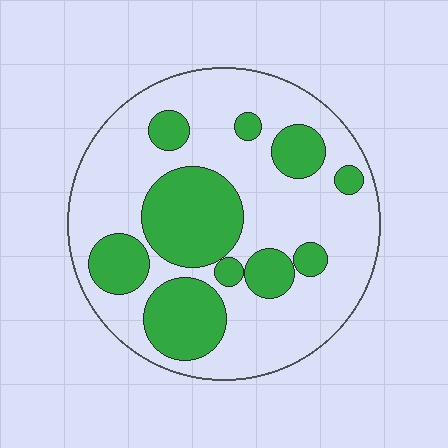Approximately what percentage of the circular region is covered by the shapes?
Approximately 35%.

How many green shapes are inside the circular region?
10.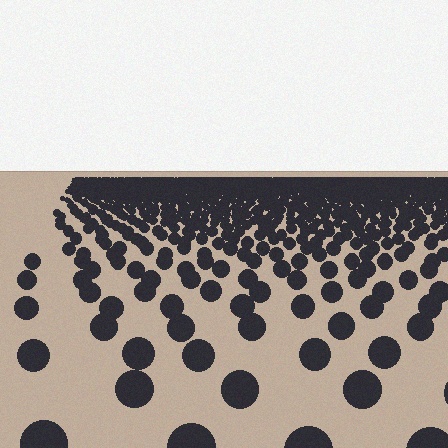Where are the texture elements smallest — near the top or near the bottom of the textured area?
Near the top.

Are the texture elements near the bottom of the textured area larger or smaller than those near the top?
Larger. Near the bottom, elements are closer to the viewer and appear at a bigger on-screen size.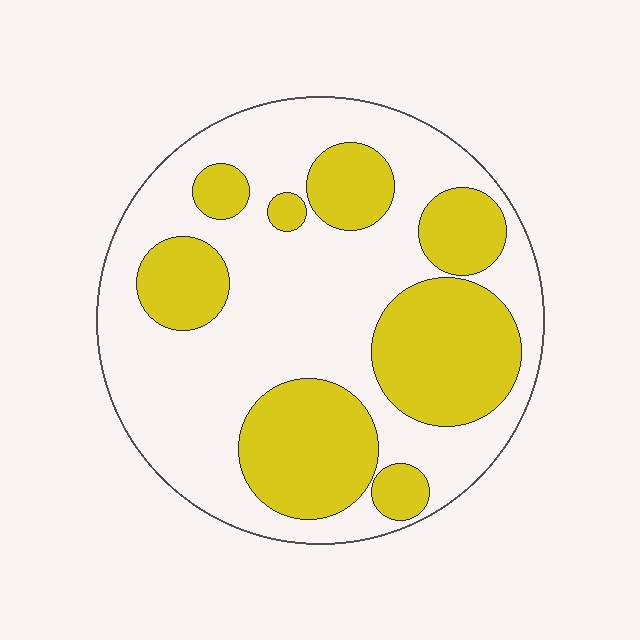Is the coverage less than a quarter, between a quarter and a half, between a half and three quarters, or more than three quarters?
Between a quarter and a half.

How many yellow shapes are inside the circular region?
8.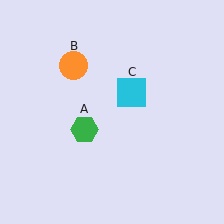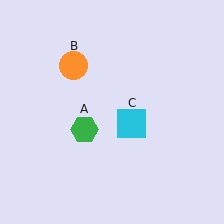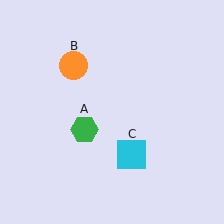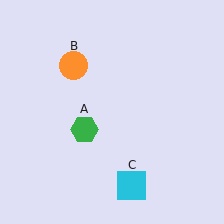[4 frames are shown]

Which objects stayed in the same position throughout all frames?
Green hexagon (object A) and orange circle (object B) remained stationary.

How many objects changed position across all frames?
1 object changed position: cyan square (object C).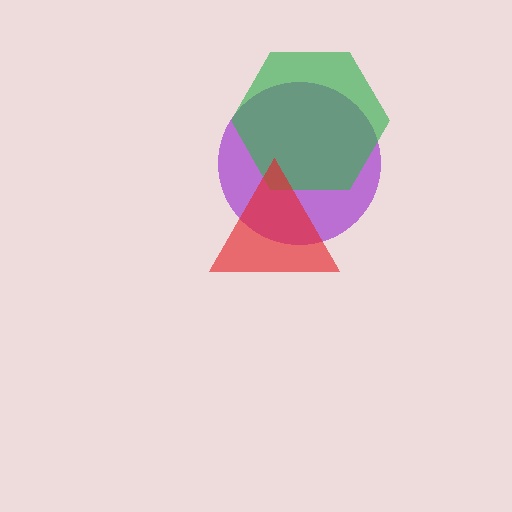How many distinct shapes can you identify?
There are 3 distinct shapes: a purple circle, a green hexagon, a red triangle.